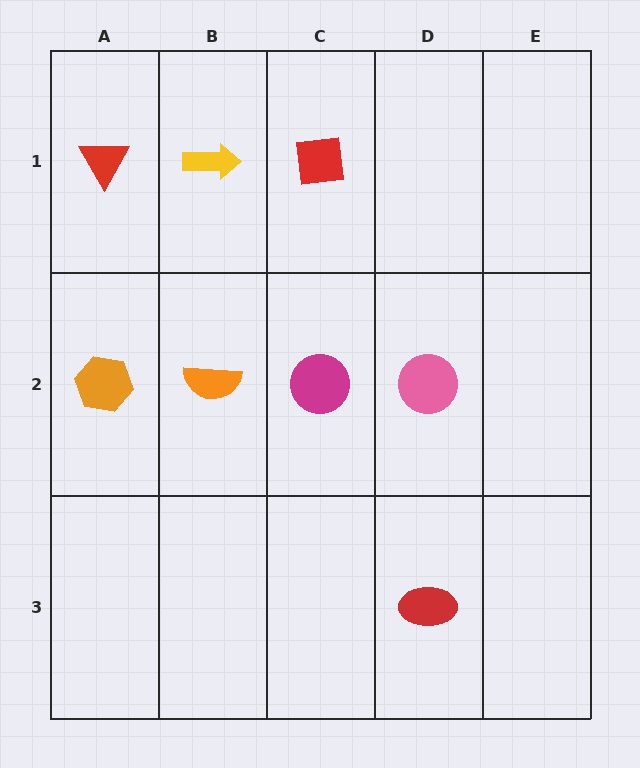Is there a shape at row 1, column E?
No, that cell is empty.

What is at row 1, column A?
A red triangle.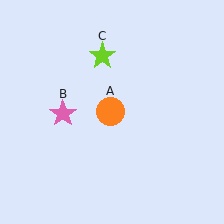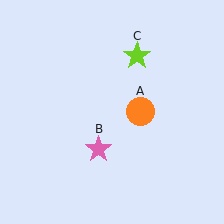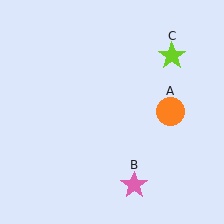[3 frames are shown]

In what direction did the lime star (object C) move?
The lime star (object C) moved right.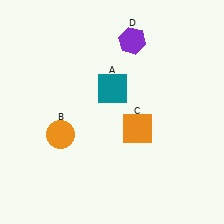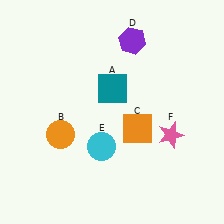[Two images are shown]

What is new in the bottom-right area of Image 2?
A pink star (F) was added in the bottom-right area of Image 2.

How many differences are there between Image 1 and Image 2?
There are 2 differences between the two images.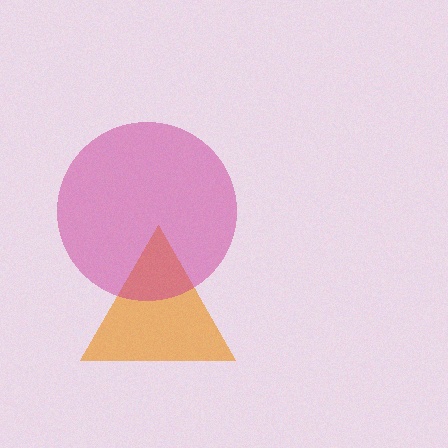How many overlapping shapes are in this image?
There are 2 overlapping shapes in the image.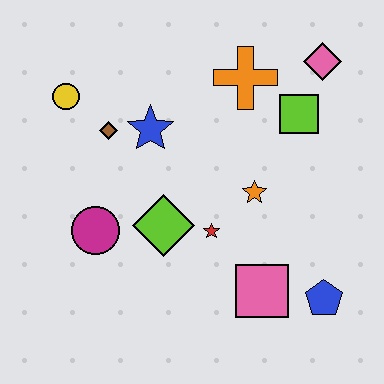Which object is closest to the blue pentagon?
The pink square is closest to the blue pentagon.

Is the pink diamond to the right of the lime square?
Yes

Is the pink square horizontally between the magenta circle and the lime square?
Yes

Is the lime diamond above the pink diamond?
No